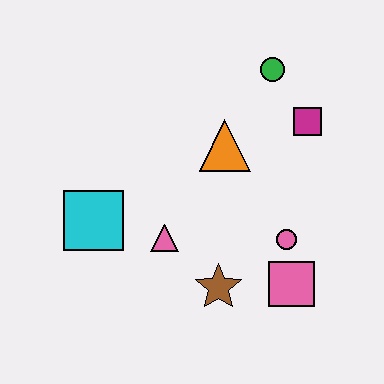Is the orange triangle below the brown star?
No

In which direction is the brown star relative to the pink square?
The brown star is to the left of the pink square.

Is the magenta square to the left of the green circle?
No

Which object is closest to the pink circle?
The pink square is closest to the pink circle.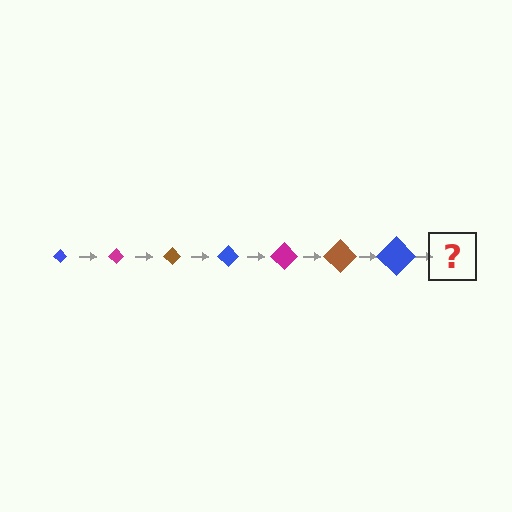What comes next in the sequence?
The next element should be a magenta diamond, larger than the previous one.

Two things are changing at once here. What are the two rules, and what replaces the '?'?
The two rules are that the diamond grows larger each step and the color cycles through blue, magenta, and brown. The '?' should be a magenta diamond, larger than the previous one.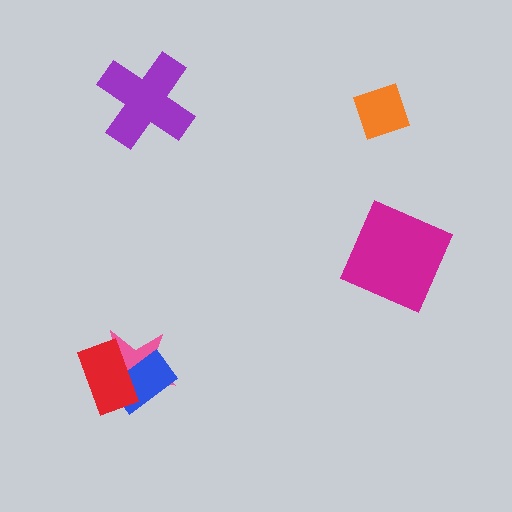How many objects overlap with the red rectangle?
2 objects overlap with the red rectangle.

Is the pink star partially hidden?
Yes, it is partially covered by another shape.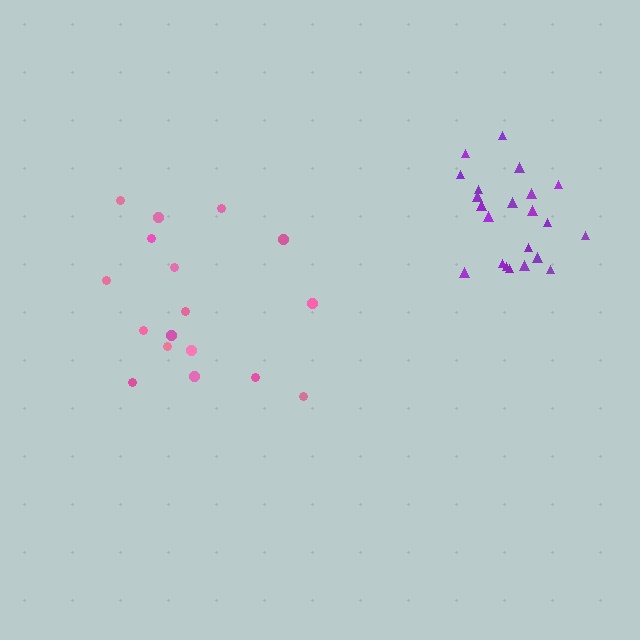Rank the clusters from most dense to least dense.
purple, pink.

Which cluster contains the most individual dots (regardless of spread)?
Purple (22).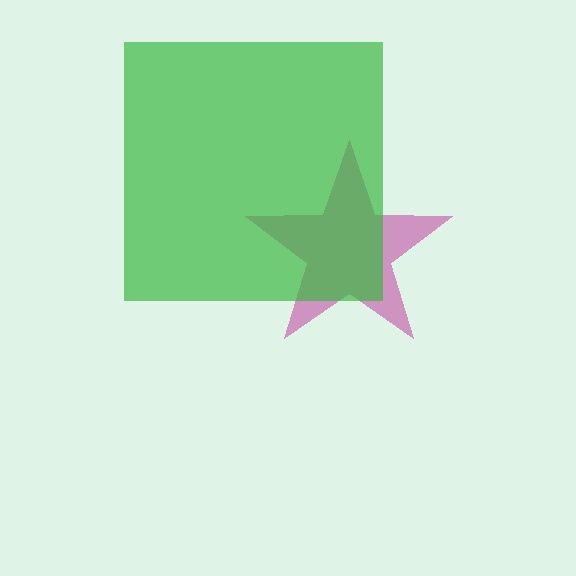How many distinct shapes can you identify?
There are 2 distinct shapes: a magenta star, a green square.